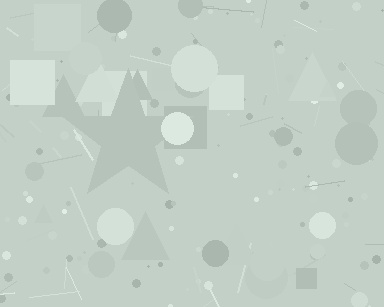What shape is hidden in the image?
A star is hidden in the image.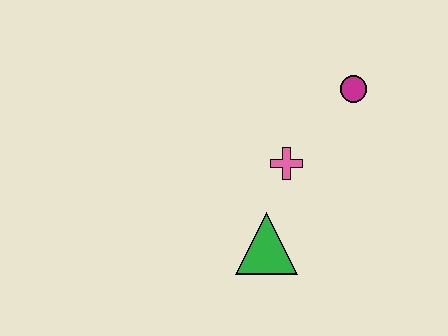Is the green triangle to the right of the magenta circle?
No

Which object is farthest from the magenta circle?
The green triangle is farthest from the magenta circle.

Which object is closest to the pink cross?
The green triangle is closest to the pink cross.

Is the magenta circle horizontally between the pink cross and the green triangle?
No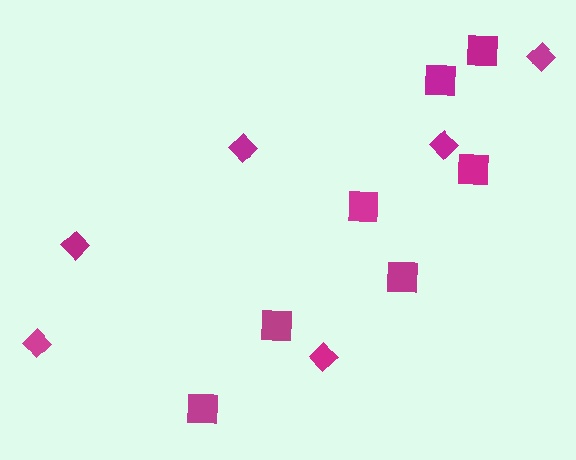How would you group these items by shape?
There are 2 groups: one group of diamonds (6) and one group of squares (7).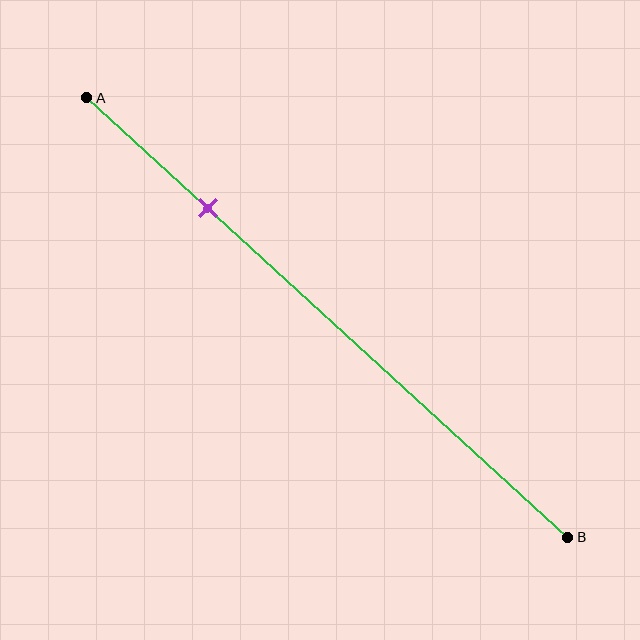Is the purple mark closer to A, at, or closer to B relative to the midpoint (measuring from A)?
The purple mark is closer to point A than the midpoint of segment AB.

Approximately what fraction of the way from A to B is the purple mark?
The purple mark is approximately 25% of the way from A to B.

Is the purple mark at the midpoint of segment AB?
No, the mark is at about 25% from A, not at the 50% midpoint.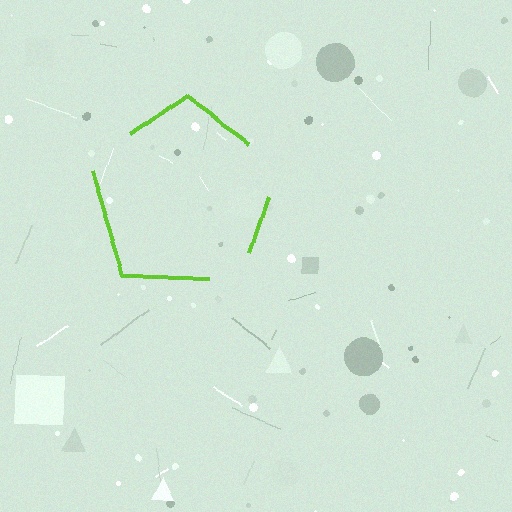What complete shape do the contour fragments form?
The contour fragments form a pentagon.